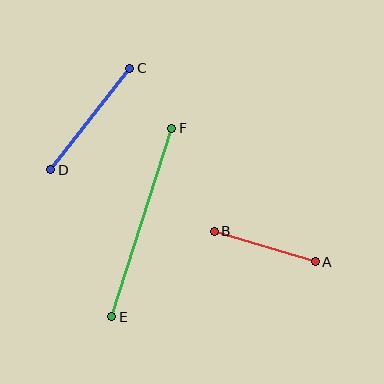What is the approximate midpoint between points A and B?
The midpoint is at approximately (265, 247) pixels.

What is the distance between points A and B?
The distance is approximately 106 pixels.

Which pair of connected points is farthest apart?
Points E and F are farthest apart.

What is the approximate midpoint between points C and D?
The midpoint is at approximately (90, 119) pixels.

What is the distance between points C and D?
The distance is approximately 129 pixels.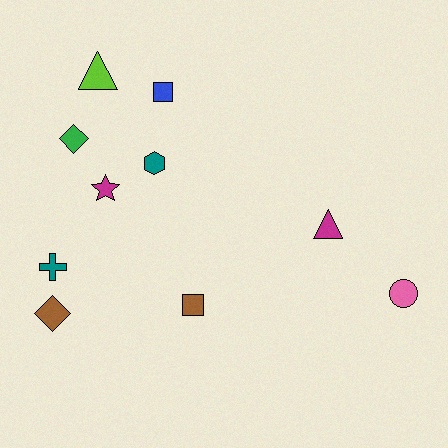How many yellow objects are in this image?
There are no yellow objects.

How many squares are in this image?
There are 2 squares.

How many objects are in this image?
There are 10 objects.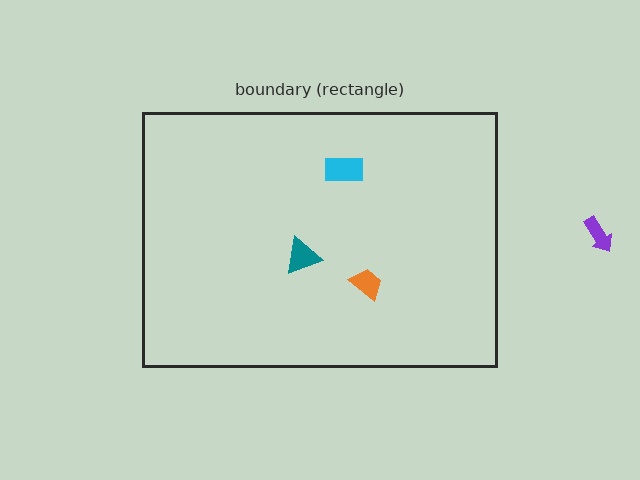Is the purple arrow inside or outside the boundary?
Outside.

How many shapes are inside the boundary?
3 inside, 1 outside.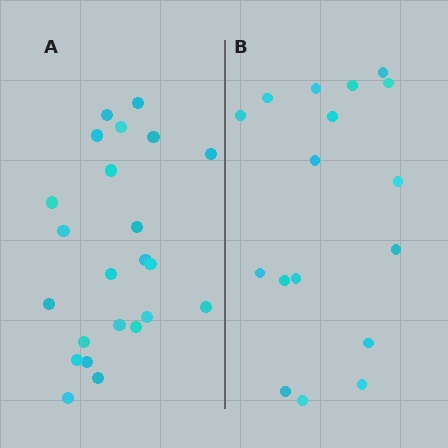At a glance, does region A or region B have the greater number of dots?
Region A (the left region) has more dots.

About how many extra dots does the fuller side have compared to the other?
Region A has about 6 more dots than region B.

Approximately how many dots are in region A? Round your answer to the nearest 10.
About 20 dots. (The exact count is 23, which rounds to 20.)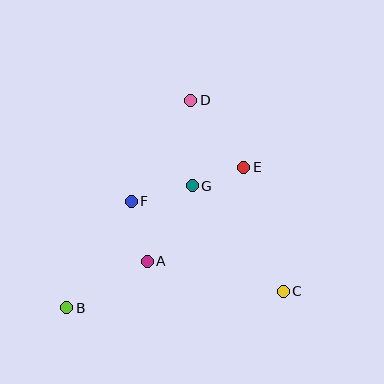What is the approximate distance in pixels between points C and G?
The distance between C and G is approximately 139 pixels.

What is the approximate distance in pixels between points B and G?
The distance between B and G is approximately 175 pixels.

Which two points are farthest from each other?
Points B and D are farthest from each other.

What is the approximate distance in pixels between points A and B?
The distance between A and B is approximately 93 pixels.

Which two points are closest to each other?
Points E and G are closest to each other.